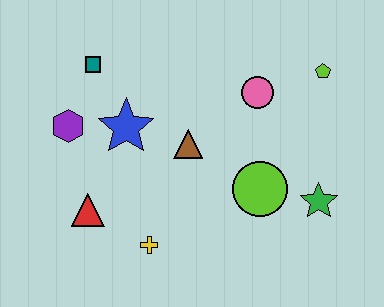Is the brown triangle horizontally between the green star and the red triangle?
Yes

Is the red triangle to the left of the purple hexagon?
No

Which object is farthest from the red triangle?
The lime pentagon is farthest from the red triangle.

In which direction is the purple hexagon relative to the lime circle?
The purple hexagon is to the left of the lime circle.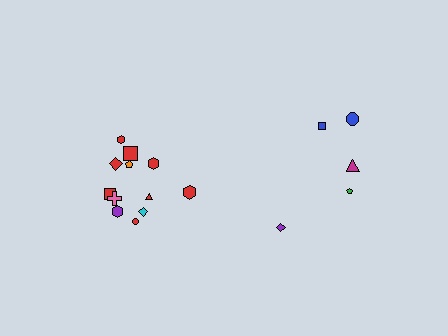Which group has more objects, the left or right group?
The left group.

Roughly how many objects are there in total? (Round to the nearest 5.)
Roughly 15 objects in total.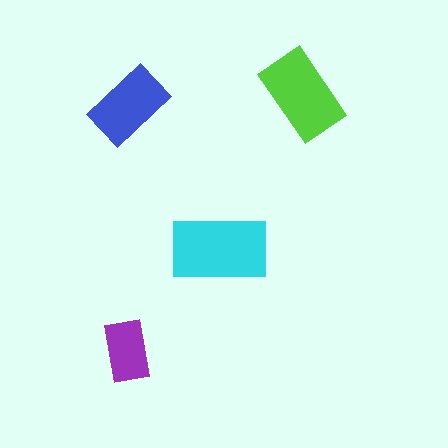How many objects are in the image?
There are 4 objects in the image.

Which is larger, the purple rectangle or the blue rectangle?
The blue one.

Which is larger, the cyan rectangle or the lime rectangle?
The cyan one.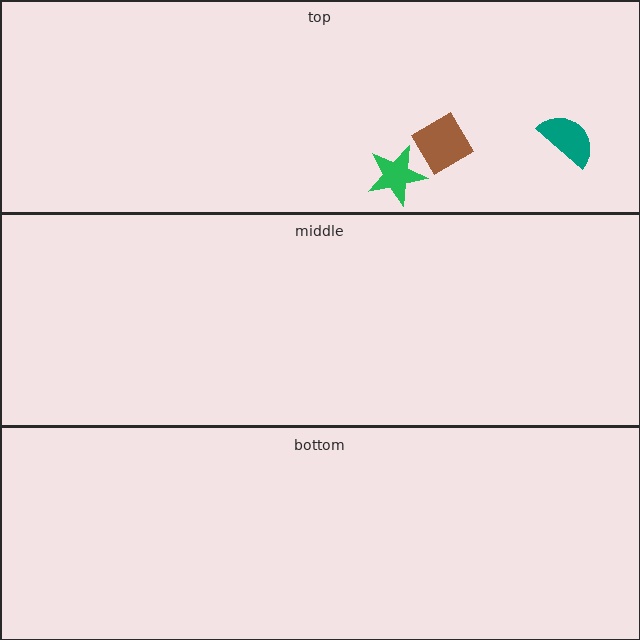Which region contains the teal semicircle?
The top region.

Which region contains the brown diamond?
The top region.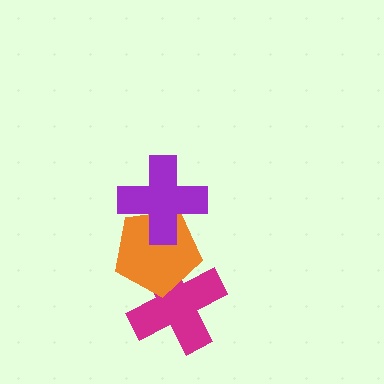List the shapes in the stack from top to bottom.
From top to bottom: the purple cross, the orange pentagon, the magenta cross.